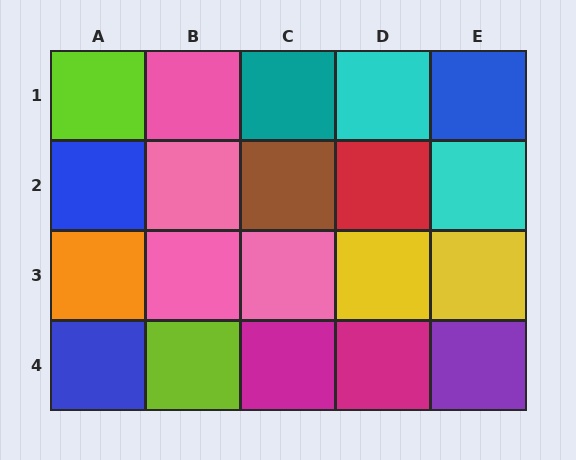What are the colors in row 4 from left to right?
Blue, lime, magenta, magenta, purple.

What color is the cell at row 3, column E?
Yellow.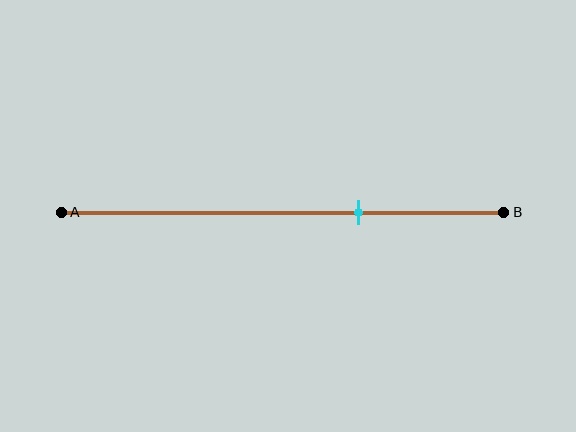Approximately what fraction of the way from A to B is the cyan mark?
The cyan mark is approximately 65% of the way from A to B.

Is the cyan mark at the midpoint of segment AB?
No, the mark is at about 65% from A, not at the 50% midpoint.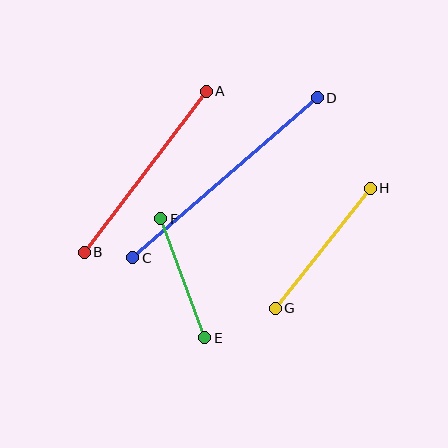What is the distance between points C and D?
The distance is approximately 244 pixels.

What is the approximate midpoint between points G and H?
The midpoint is at approximately (323, 248) pixels.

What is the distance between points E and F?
The distance is approximately 127 pixels.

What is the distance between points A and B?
The distance is approximately 202 pixels.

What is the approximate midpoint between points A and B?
The midpoint is at approximately (145, 172) pixels.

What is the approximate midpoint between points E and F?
The midpoint is at approximately (183, 278) pixels.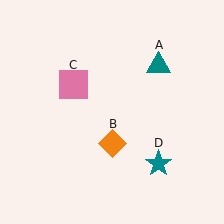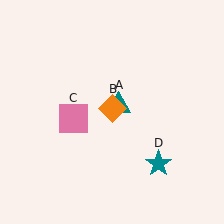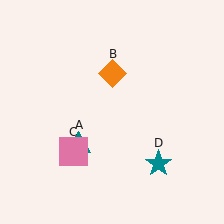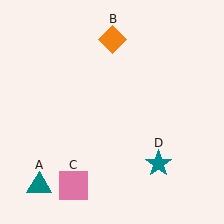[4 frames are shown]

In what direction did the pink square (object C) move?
The pink square (object C) moved down.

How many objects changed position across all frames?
3 objects changed position: teal triangle (object A), orange diamond (object B), pink square (object C).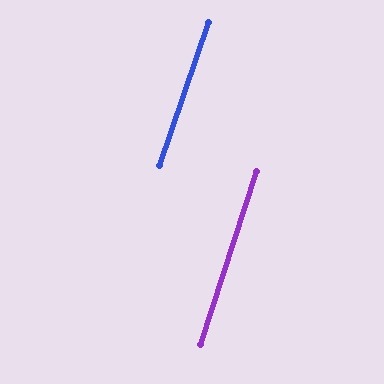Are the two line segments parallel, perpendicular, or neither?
Parallel — their directions differ by only 0.7°.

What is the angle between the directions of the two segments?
Approximately 1 degree.